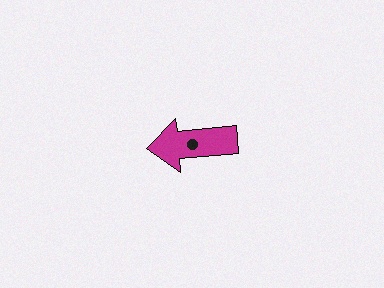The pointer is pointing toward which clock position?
Roughly 9 o'clock.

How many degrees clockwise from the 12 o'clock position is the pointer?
Approximately 265 degrees.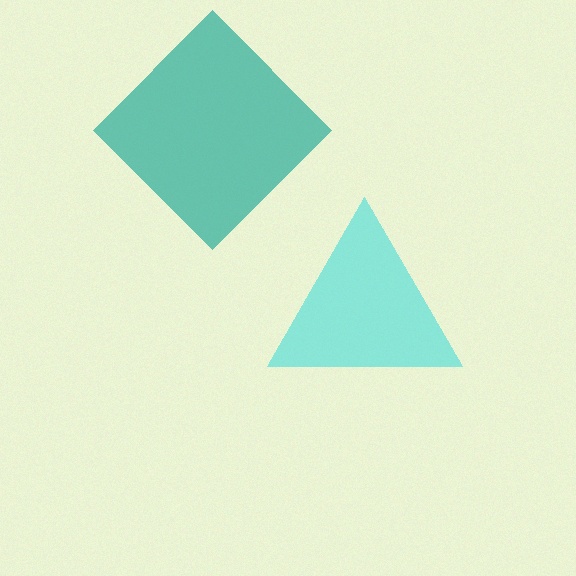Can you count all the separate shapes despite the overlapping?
Yes, there are 2 separate shapes.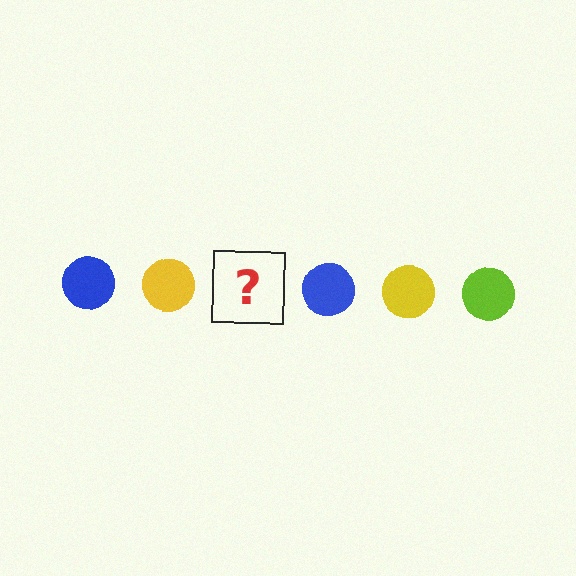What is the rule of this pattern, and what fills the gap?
The rule is that the pattern cycles through blue, yellow, lime circles. The gap should be filled with a lime circle.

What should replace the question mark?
The question mark should be replaced with a lime circle.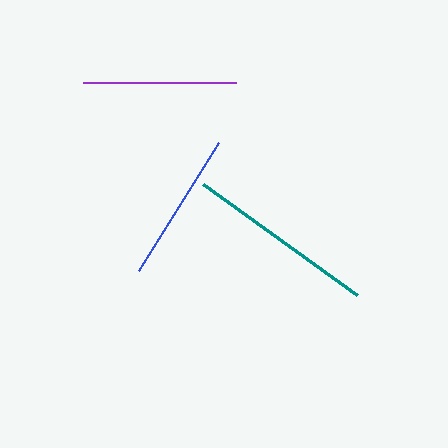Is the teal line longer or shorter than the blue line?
The teal line is longer than the blue line.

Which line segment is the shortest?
The blue line is the shortest at approximately 151 pixels.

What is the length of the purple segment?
The purple segment is approximately 153 pixels long.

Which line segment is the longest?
The teal line is the longest at approximately 190 pixels.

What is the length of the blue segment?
The blue segment is approximately 151 pixels long.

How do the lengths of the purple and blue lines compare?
The purple and blue lines are approximately the same length.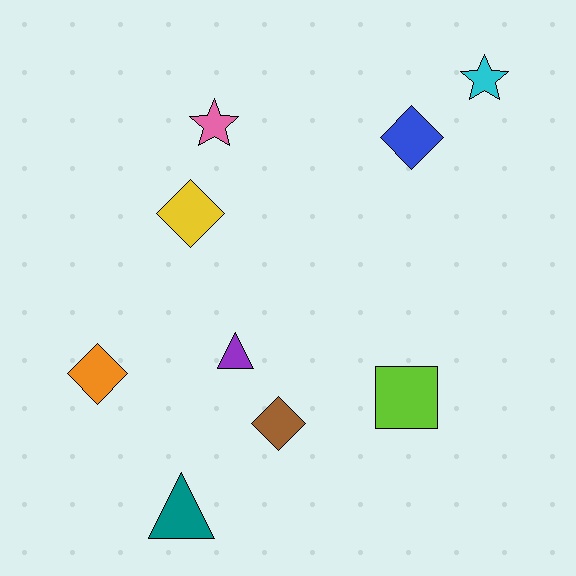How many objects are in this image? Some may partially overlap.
There are 9 objects.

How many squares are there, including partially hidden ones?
There is 1 square.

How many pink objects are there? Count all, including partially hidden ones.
There is 1 pink object.